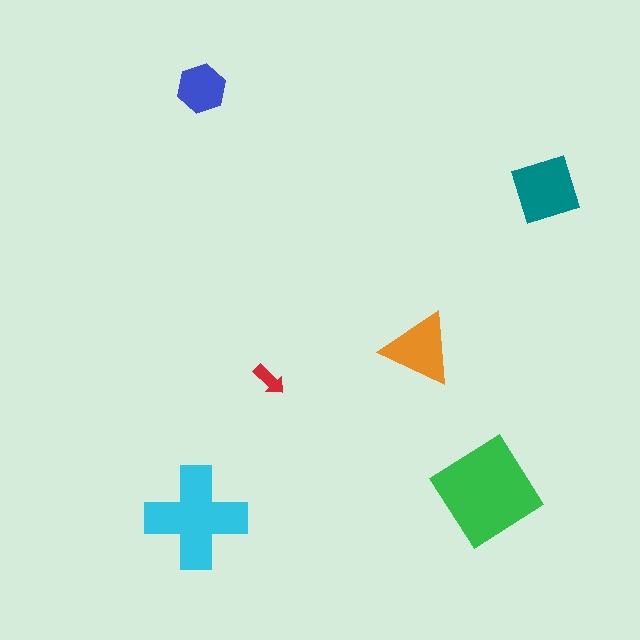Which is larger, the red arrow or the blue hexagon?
The blue hexagon.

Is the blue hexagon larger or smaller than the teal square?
Smaller.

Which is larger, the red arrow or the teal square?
The teal square.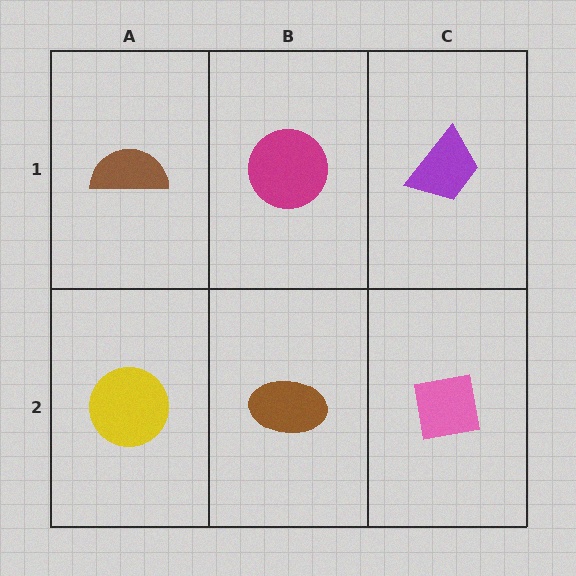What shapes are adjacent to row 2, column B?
A magenta circle (row 1, column B), a yellow circle (row 2, column A), a pink square (row 2, column C).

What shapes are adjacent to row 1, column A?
A yellow circle (row 2, column A), a magenta circle (row 1, column B).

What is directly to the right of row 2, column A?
A brown ellipse.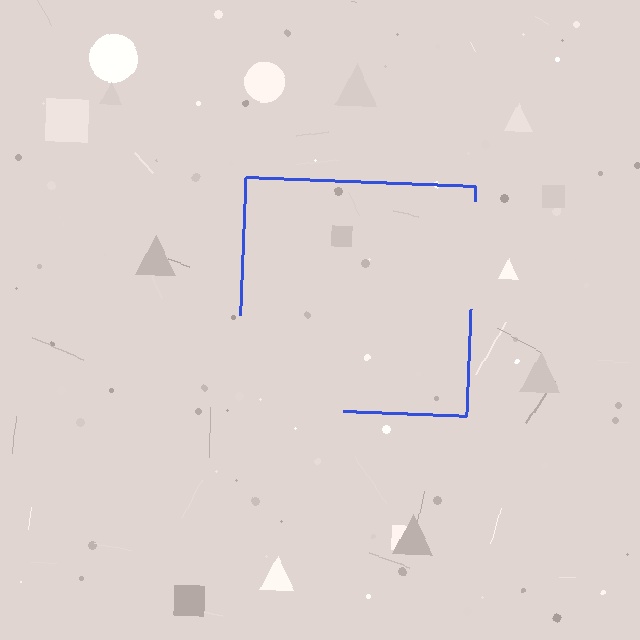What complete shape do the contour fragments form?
The contour fragments form a square.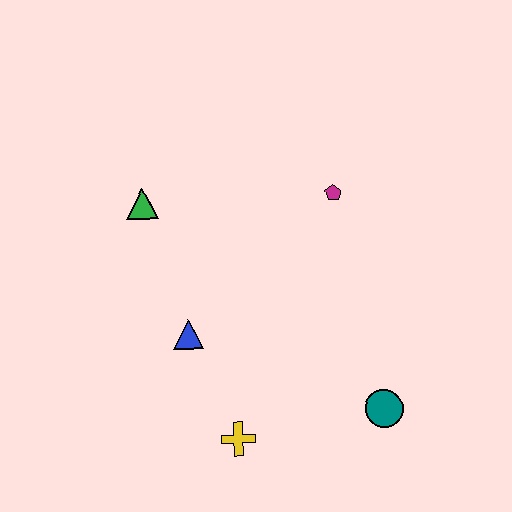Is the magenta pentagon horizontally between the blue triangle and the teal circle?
Yes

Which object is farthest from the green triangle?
The teal circle is farthest from the green triangle.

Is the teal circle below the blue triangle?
Yes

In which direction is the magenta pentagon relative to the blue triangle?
The magenta pentagon is to the right of the blue triangle.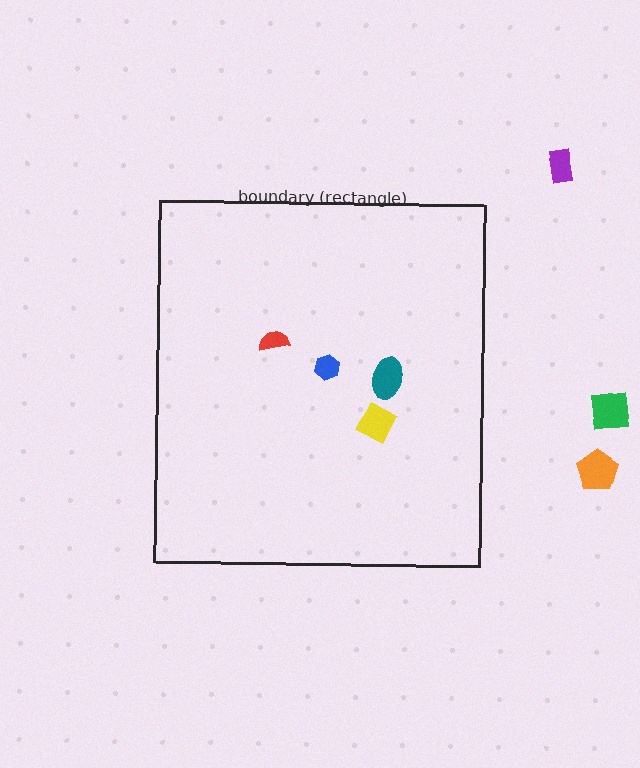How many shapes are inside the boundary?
4 inside, 3 outside.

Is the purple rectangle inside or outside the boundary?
Outside.